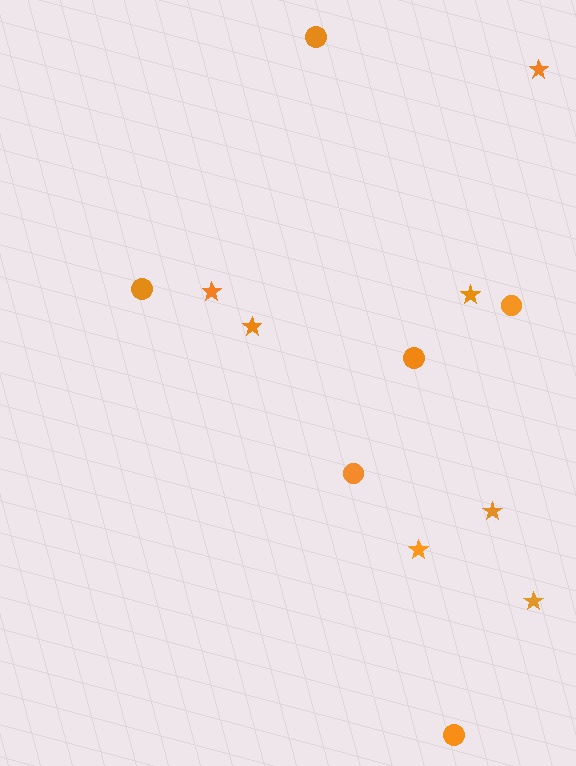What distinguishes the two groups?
There are 2 groups: one group of stars (7) and one group of circles (6).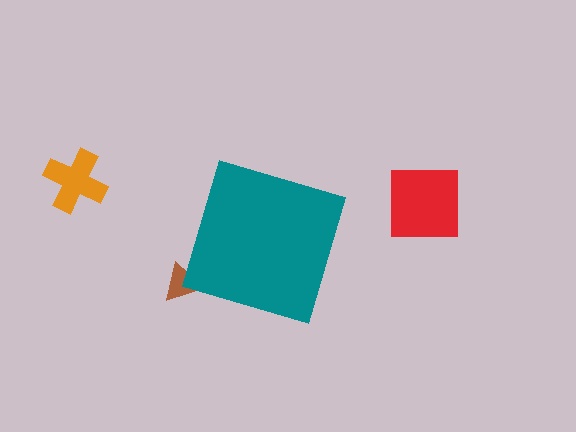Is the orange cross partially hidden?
No, the orange cross is fully visible.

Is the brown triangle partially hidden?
Yes, the brown triangle is partially hidden behind the teal diamond.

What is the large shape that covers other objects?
A teal diamond.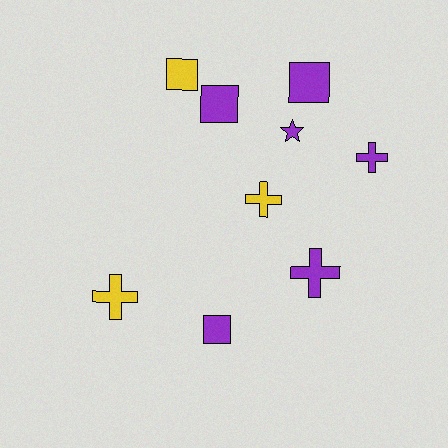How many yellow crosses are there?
There are 2 yellow crosses.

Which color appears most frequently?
Purple, with 6 objects.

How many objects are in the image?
There are 9 objects.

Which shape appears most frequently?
Square, with 4 objects.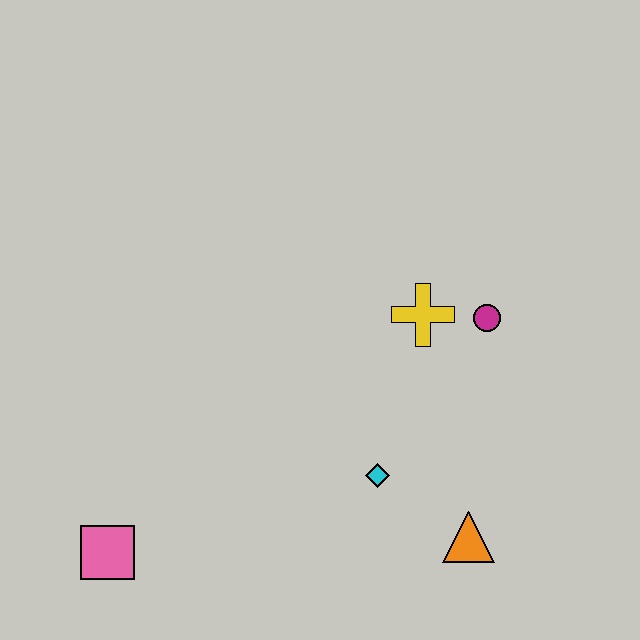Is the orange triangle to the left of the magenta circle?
Yes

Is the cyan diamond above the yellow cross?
No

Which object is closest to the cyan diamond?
The orange triangle is closest to the cyan diamond.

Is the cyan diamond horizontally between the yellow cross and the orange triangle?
No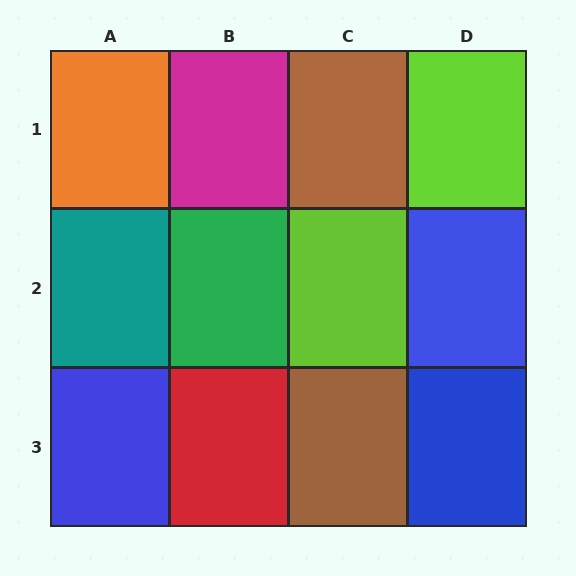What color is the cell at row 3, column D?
Blue.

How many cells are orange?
1 cell is orange.